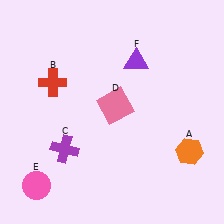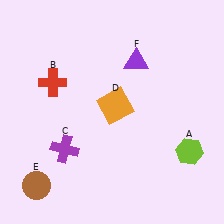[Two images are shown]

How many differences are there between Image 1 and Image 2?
There are 3 differences between the two images.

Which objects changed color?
A changed from orange to lime. D changed from pink to orange. E changed from pink to brown.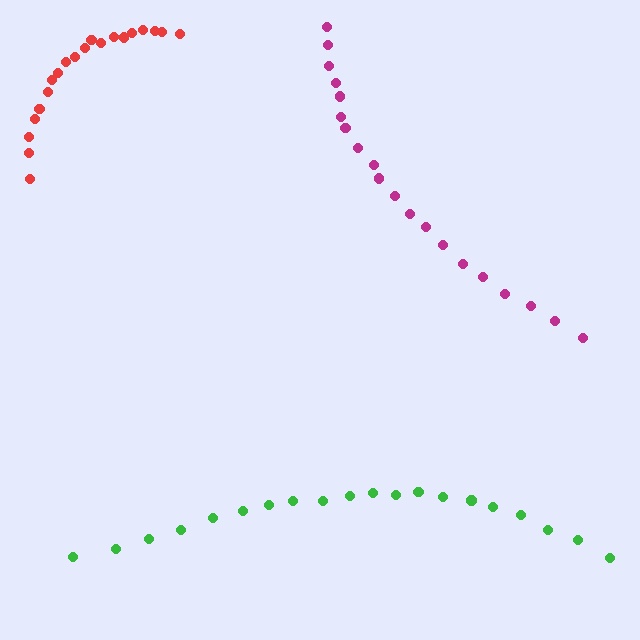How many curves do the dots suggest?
There are 3 distinct paths.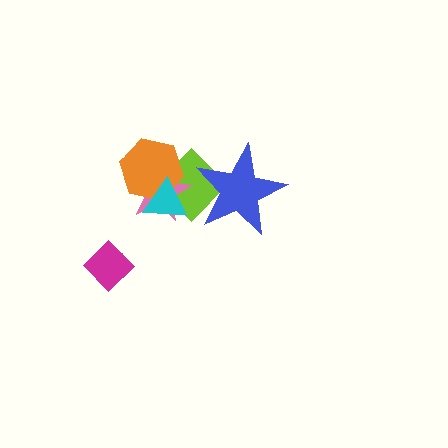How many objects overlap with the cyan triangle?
3 objects overlap with the cyan triangle.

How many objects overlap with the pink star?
3 objects overlap with the pink star.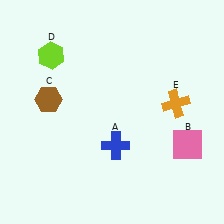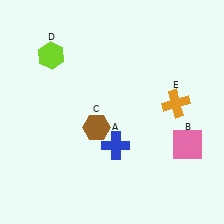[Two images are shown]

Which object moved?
The brown hexagon (C) moved right.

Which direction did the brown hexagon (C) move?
The brown hexagon (C) moved right.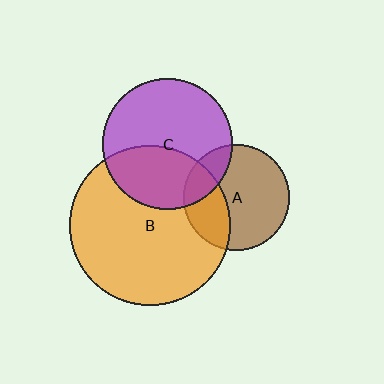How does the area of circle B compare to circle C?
Approximately 1.5 times.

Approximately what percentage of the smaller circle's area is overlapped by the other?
Approximately 30%.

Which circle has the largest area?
Circle B (orange).